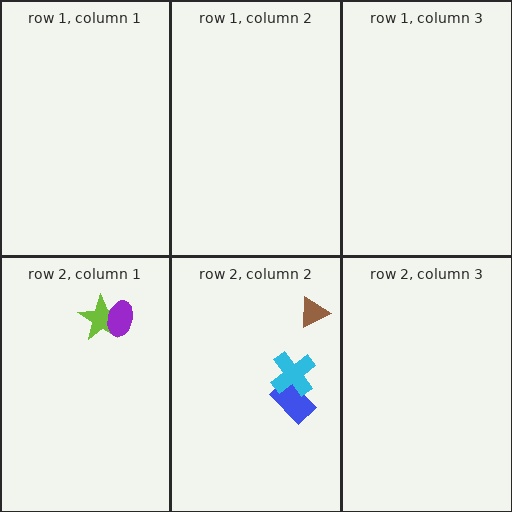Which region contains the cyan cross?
The row 2, column 2 region.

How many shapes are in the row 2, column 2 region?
3.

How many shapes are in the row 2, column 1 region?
2.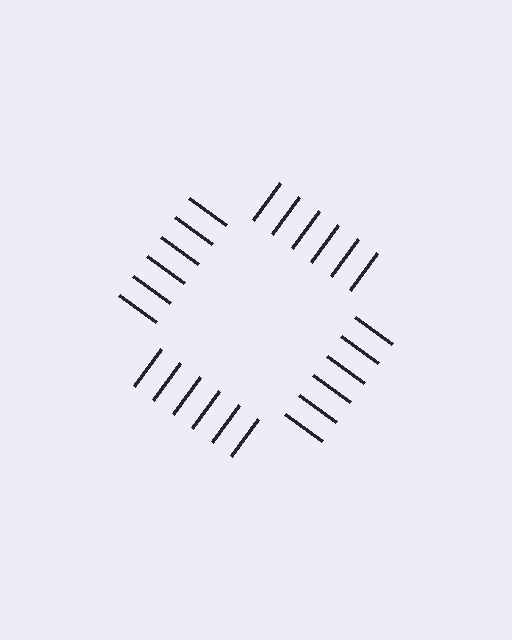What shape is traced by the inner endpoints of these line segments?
An illusory square — the line segments terminate on its edges but no continuous stroke is drawn.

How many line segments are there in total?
24 — 6 along each of the 4 edges.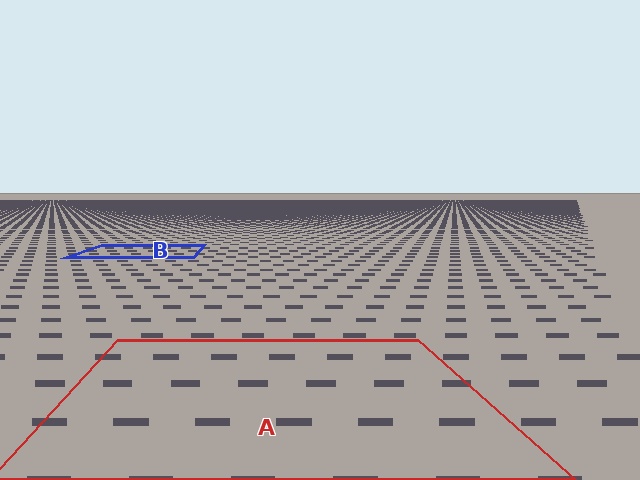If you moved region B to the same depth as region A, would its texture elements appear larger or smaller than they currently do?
They would appear larger. At a closer depth, the same texture elements are projected at a bigger on-screen size.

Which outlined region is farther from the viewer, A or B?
Region B is farther from the viewer — the texture elements inside it appear smaller and more densely packed.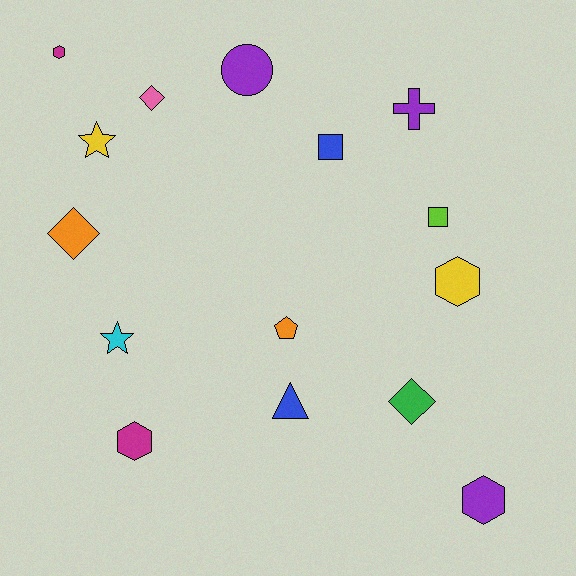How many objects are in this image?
There are 15 objects.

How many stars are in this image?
There are 2 stars.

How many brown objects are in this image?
There are no brown objects.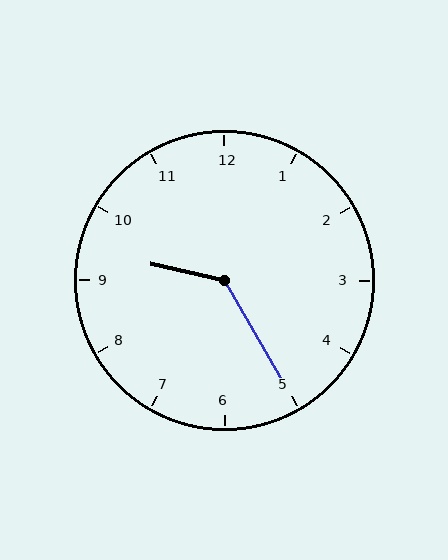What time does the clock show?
9:25.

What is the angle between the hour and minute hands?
Approximately 132 degrees.